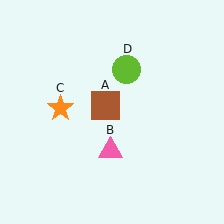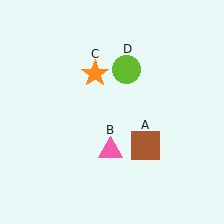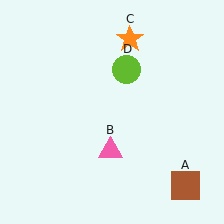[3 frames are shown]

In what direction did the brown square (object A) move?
The brown square (object A) moved down and to the right.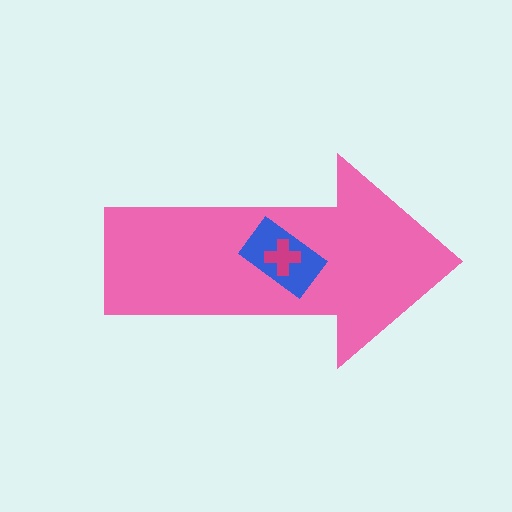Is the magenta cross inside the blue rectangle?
Yes.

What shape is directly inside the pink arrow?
The blue rectangle.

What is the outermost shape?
The pink arrow.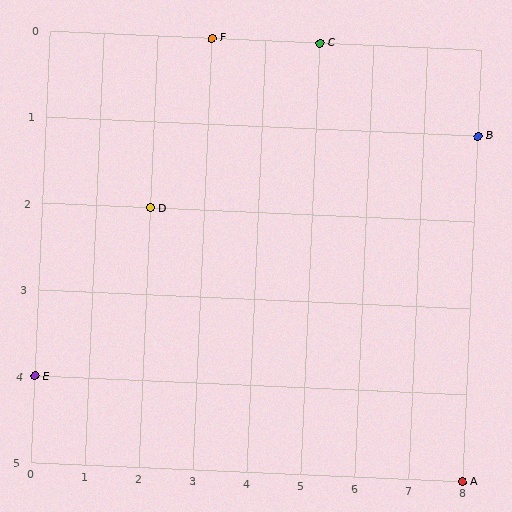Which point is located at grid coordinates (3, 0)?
Point F is at (3, 0).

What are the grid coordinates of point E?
Point E is at grid coordinates (0, 4).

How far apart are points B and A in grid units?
Points B and A are 4 rows apart.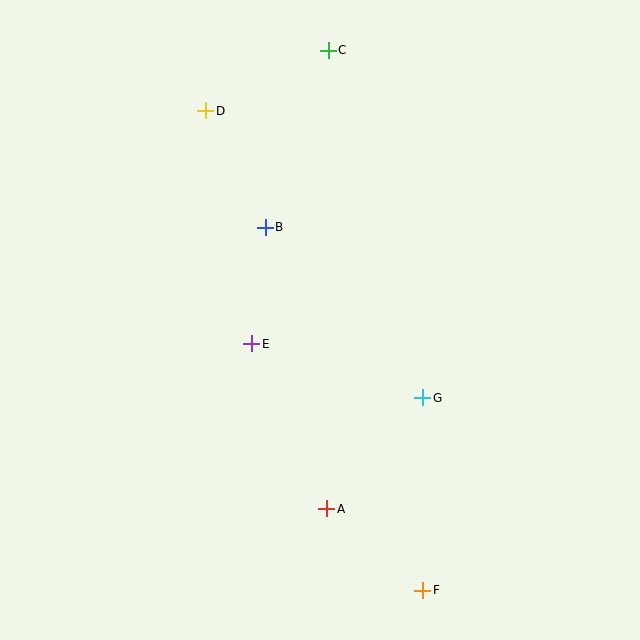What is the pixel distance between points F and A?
The distance between F and A is 126 pixels.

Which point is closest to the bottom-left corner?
Point A is closest to the bottom-left corner.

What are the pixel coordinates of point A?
Point A is at (327, 509).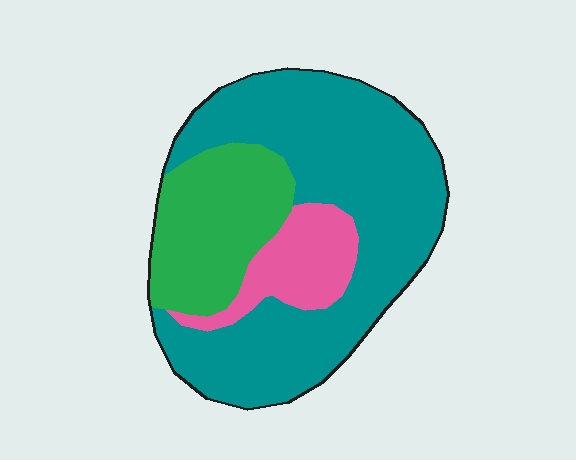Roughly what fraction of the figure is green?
Green covers 24% of the figure.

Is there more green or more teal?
Teal.